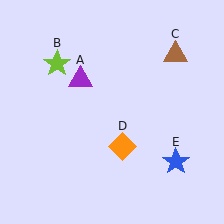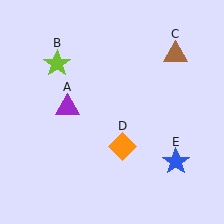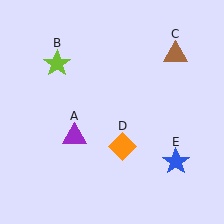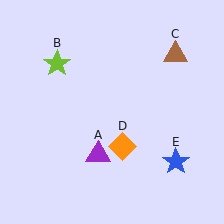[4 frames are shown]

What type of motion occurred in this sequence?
The purple triangle (object A) rotated counterclockwise around the center of the scene.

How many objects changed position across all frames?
1 object changed position: purple triangle (object A).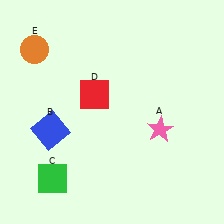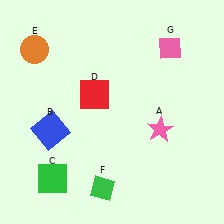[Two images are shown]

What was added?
A green diamond (F), a pink diamond (G) were added in Image 2.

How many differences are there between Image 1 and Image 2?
There are 2 differences between the two images.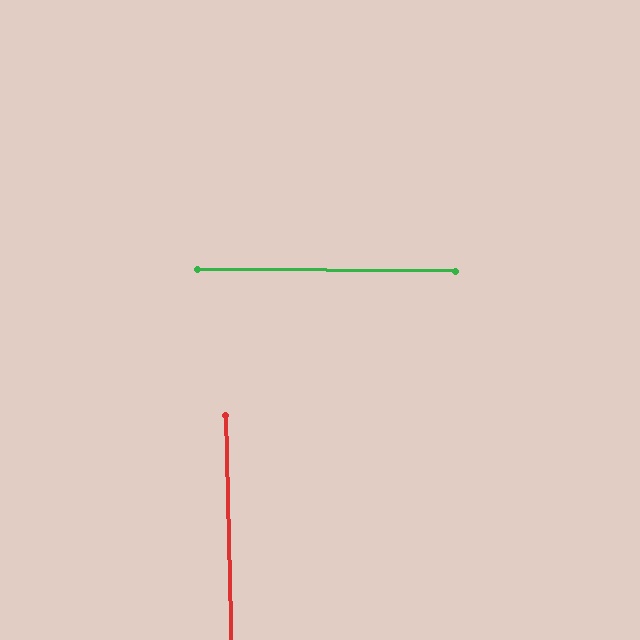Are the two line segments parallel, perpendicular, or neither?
Perpendicular — they meet at approximately 88°.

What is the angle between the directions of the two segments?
Approximately 88 degrees.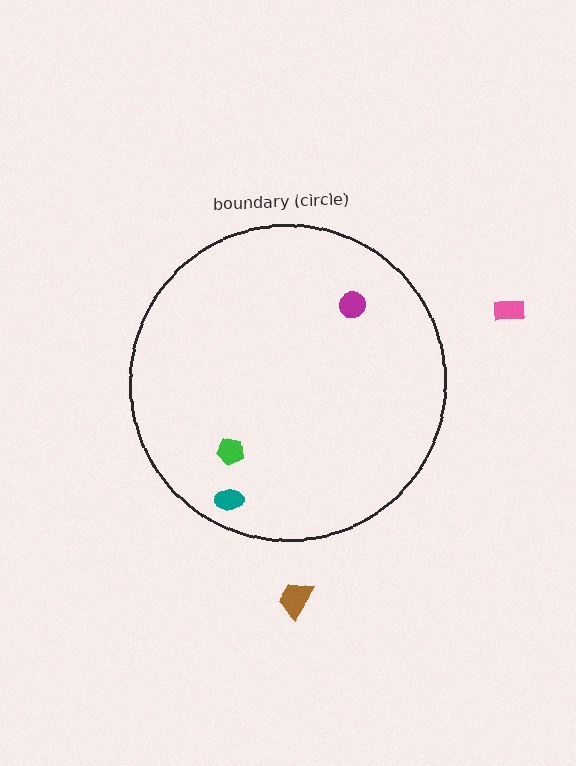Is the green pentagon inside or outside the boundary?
Inside.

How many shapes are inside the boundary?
3 inside, 2 outside.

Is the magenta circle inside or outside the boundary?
Inside.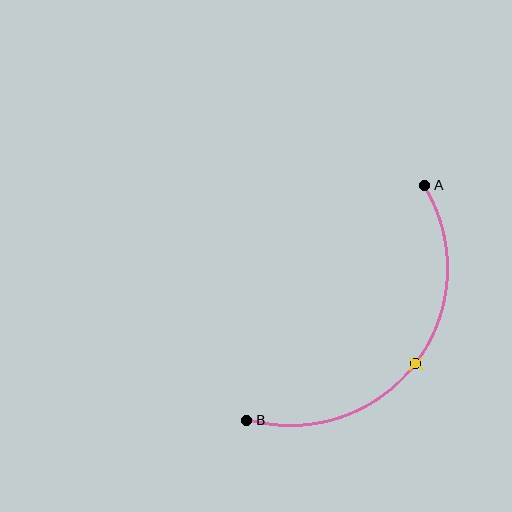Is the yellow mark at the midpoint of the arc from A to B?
Yes. The yellow mark lies on the arc at equal arc-length from both A and B — it is the arc midpoint.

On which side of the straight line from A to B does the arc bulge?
The arc bulges below and to the right of the straight line connecting A and B.